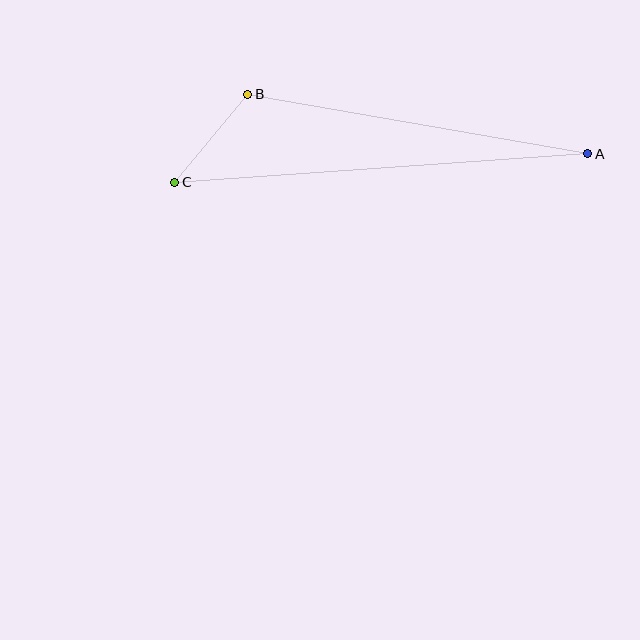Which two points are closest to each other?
Points B and C are closest to each other.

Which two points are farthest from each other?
Points A and C are farthest from each other.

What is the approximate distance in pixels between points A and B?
The distance between A and B is approximately 345 pixels.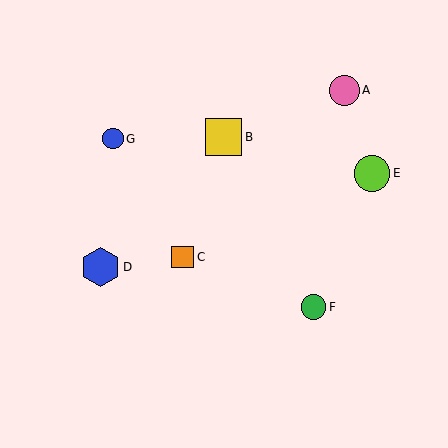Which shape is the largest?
The blue hexagon (labeled D) is the largest.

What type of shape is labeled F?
Shape F is a green circle.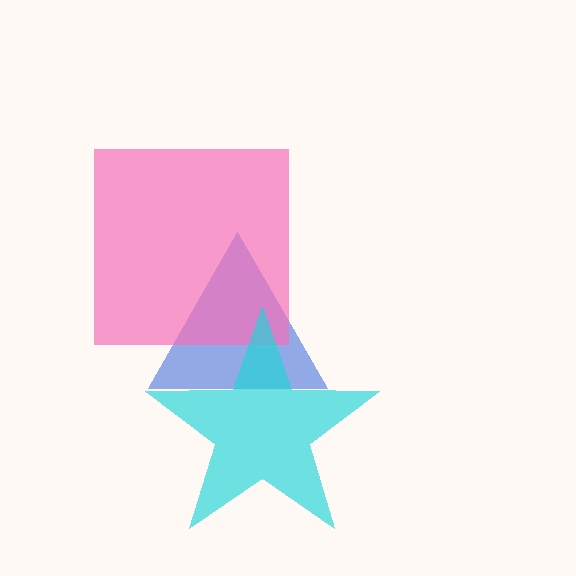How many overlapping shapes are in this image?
There are 3 overlapping shapes in the image.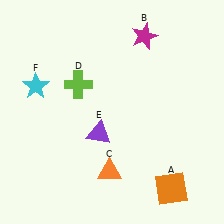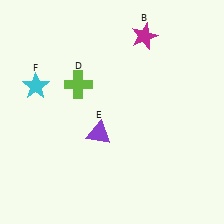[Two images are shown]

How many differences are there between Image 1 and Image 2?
There are 2 differences between the two images.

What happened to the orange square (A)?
The orange square (A) was removed in Image 2. It was in the bottom-right area of Image 1.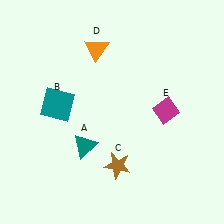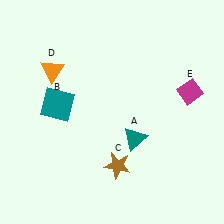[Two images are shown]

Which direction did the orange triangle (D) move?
The orange triangle (D) moved left.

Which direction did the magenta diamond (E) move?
The magenta diamond (E) moved right.